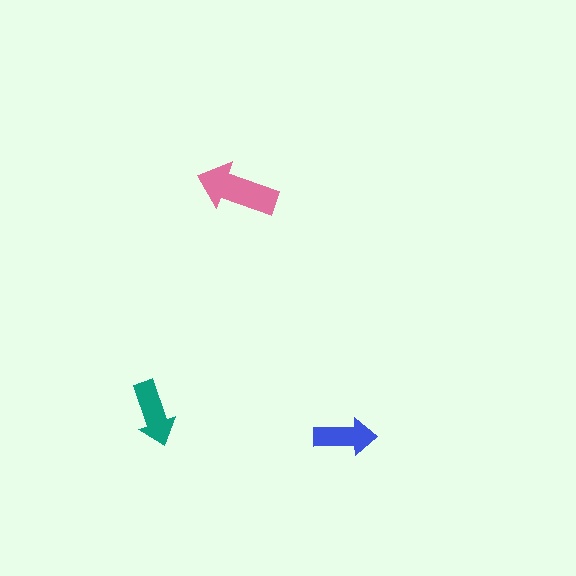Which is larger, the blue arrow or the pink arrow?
The pink one.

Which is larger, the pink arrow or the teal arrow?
The pink one.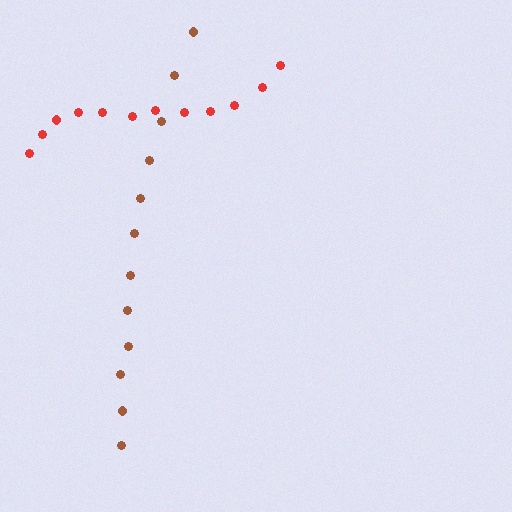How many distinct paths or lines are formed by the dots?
There are 2 distinct paths.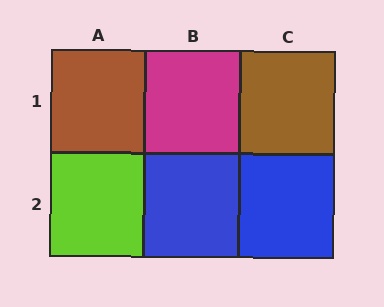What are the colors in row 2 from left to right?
Lime, blue, blue.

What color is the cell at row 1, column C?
Brown.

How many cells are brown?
2 cells are brown.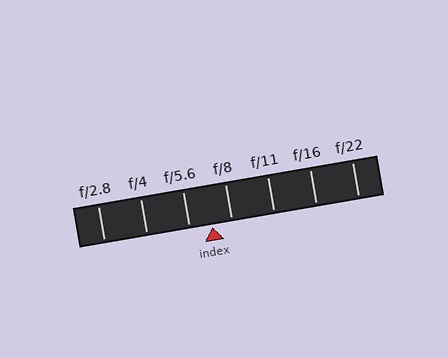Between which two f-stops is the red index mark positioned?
The index mark is between f/5.6 and f/8.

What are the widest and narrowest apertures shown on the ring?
The widest aperture shown is f/2.8 and the narrowest is f/22.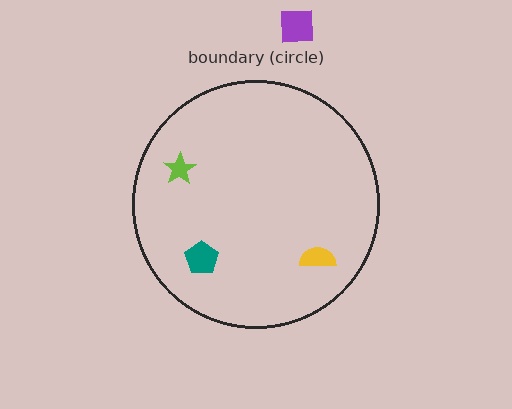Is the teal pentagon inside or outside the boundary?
Inside.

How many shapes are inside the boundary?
3 inside, 1 outside.